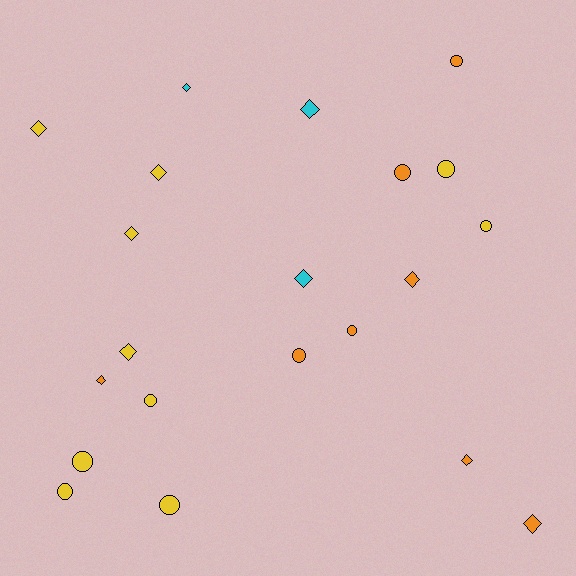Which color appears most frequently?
Yellow, with 10 objects.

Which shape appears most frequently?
Diamond, with 11 objects.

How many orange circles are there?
There are 4 orange circles.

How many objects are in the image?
There are 21 objects.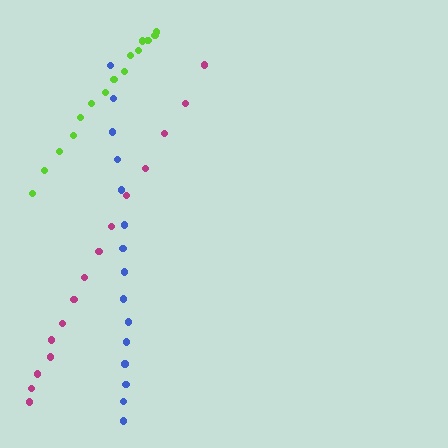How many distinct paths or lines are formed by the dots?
There are 3 distinct paths.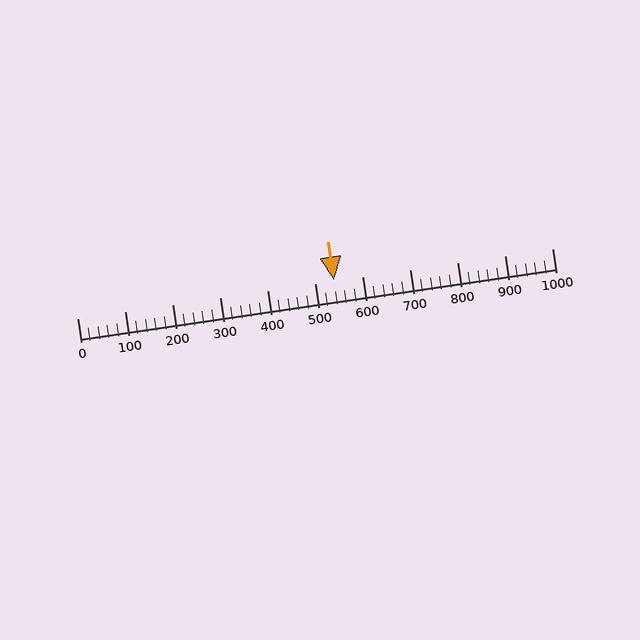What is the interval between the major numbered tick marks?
The major tick marks are spaced 100 units apart.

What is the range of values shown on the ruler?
The ruler shows values from 0 to 1000.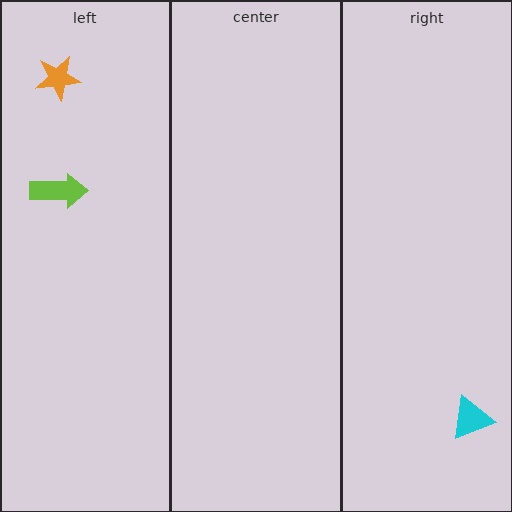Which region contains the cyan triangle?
The right region.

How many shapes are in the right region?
1.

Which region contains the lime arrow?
The left region.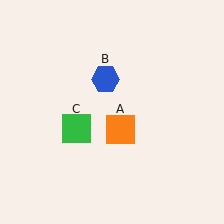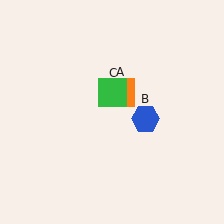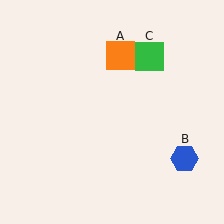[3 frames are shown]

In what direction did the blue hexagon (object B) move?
The blue hexagon (object B) moved down and to the right.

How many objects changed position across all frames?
3 objects changed position: orange square (object A), blue hexagon (object B), green square (object C).